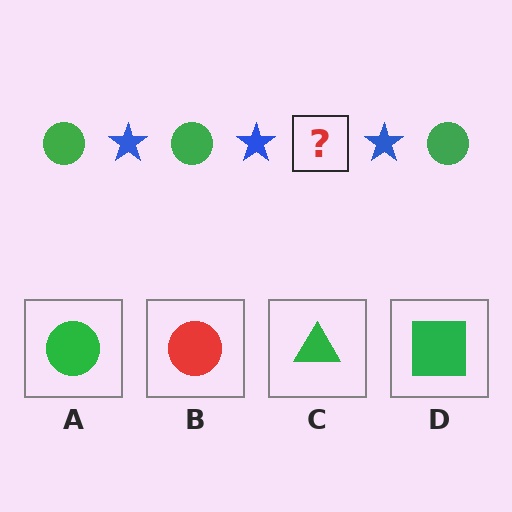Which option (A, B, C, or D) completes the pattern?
A.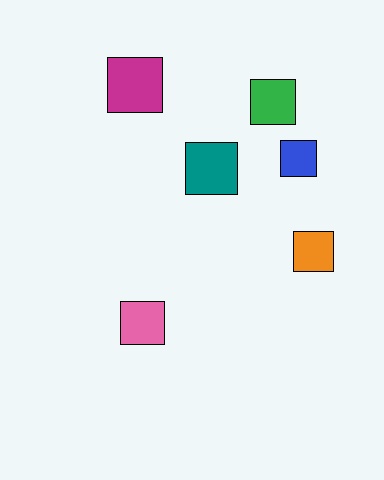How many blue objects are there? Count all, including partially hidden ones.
There is 1 blue object.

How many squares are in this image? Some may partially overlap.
There are 6 squares.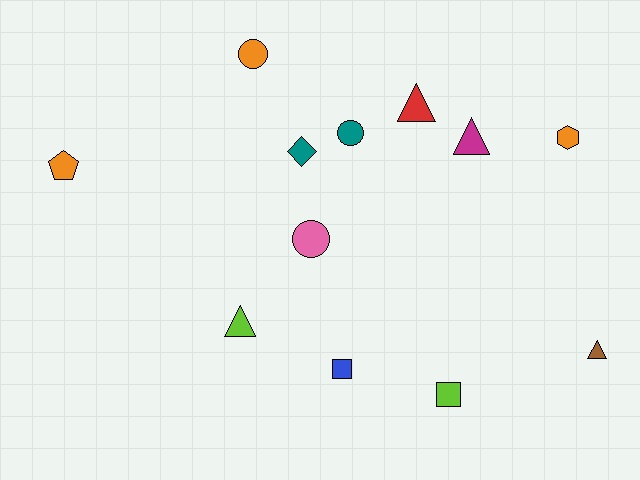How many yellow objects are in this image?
There are no yellow objects.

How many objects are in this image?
There are 12 objects.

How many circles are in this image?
There are 3 circles.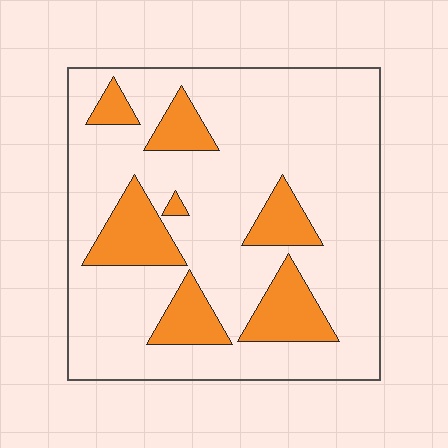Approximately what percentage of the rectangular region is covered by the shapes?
Approximately 20%.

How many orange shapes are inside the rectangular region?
7.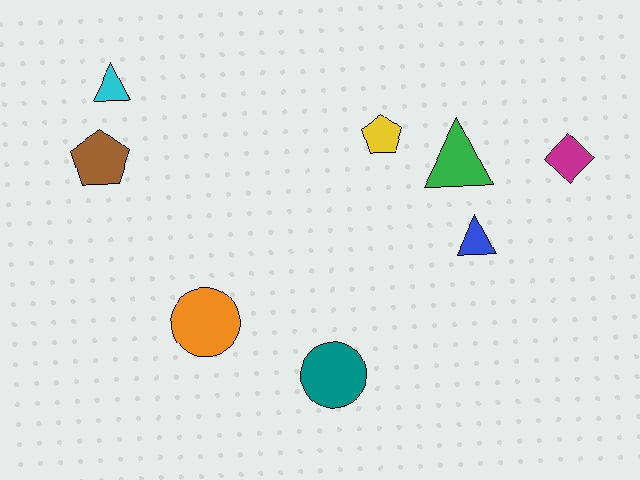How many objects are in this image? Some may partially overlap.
There are 8 objects.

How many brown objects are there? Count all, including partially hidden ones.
There is 1 brown object.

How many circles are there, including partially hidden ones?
There are 2 circles.